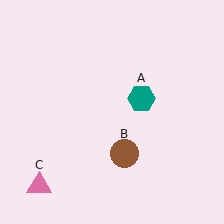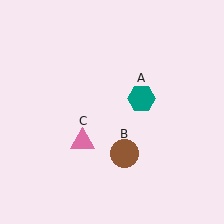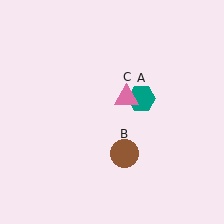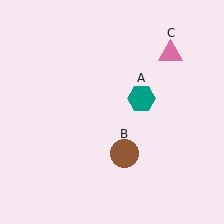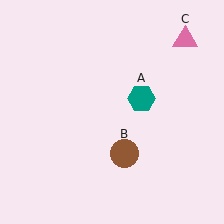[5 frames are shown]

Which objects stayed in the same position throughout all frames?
Teal hexagon (object A) and brown circle (object B) remained stationary.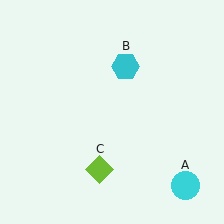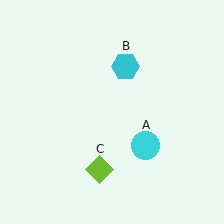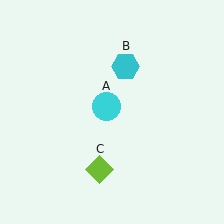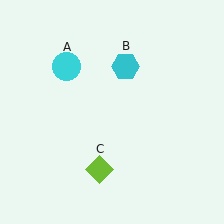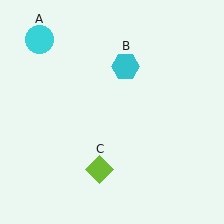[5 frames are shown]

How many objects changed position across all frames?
1 object changed position: cyan circle (object A).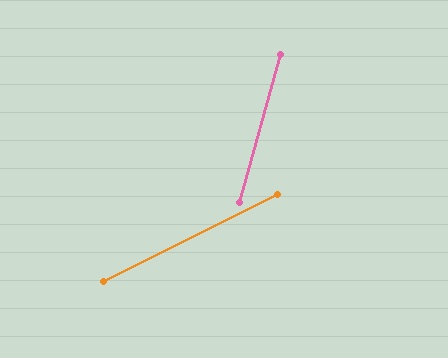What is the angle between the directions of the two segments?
Approximately 48 degrees.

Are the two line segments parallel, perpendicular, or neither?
Neither parallel nor perpendicular — they differ by about 48°.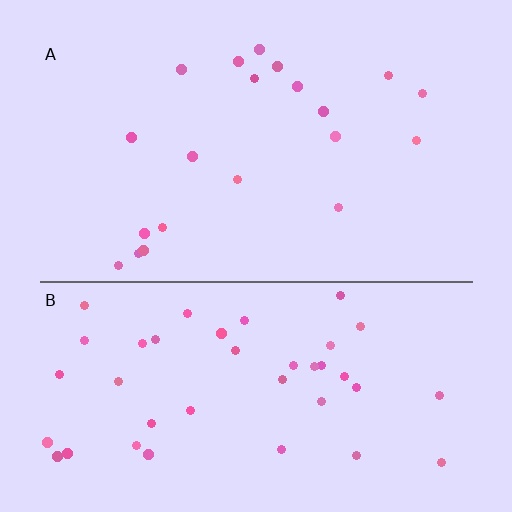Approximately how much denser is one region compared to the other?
Approximately 2.0× — region B over region A.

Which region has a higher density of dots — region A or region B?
B (the bottom).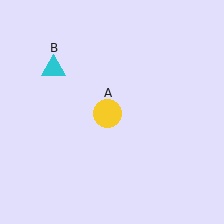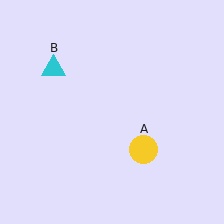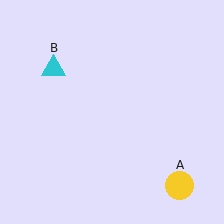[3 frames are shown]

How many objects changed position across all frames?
1 object changed position: yellow circle (object A).